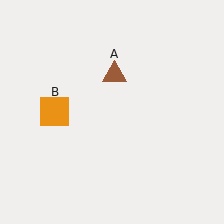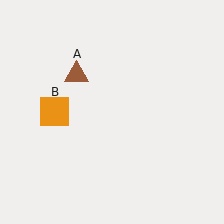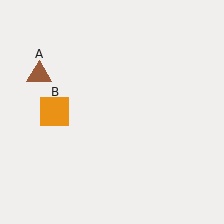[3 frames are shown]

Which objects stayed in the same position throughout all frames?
Orange square (object B) remained stationary.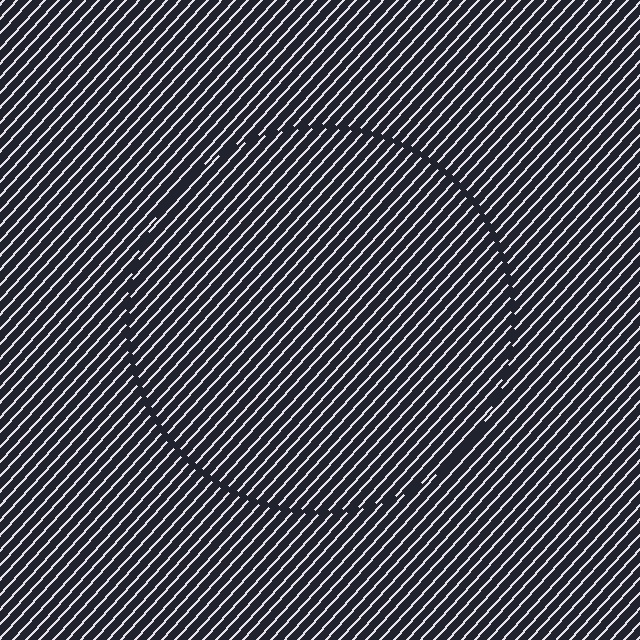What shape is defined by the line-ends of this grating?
An illusory circle. The interior of the shape contains the same grating, shifted by half a period — the contour is defined by the phase discontinuity where line-ends from the inner and outer gratings abut.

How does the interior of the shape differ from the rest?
The interior of the shape contains the same grating, shifted by half a period — the contour is defined by the phase discontinuity where line-ends from the inner and outer gratings abut.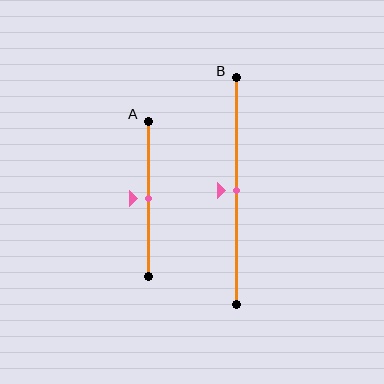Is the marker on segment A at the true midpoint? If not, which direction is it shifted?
Yes, the marker on segment A is at the true midpoint.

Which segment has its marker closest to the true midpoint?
Segment A has its marker closest to the true midpoint.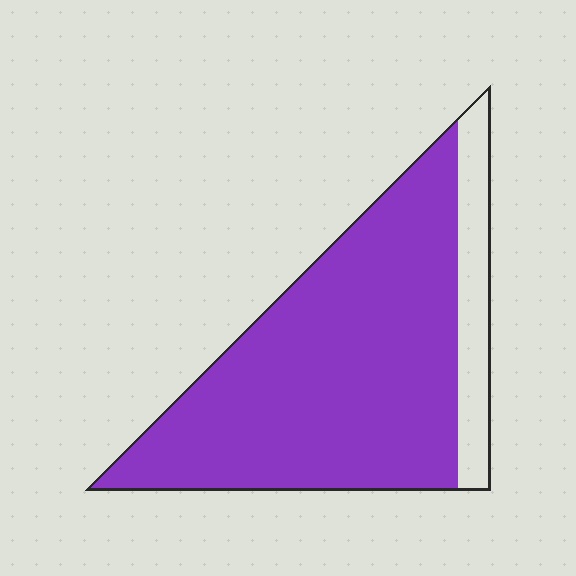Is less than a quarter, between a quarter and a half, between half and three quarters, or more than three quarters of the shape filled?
More than three quarters.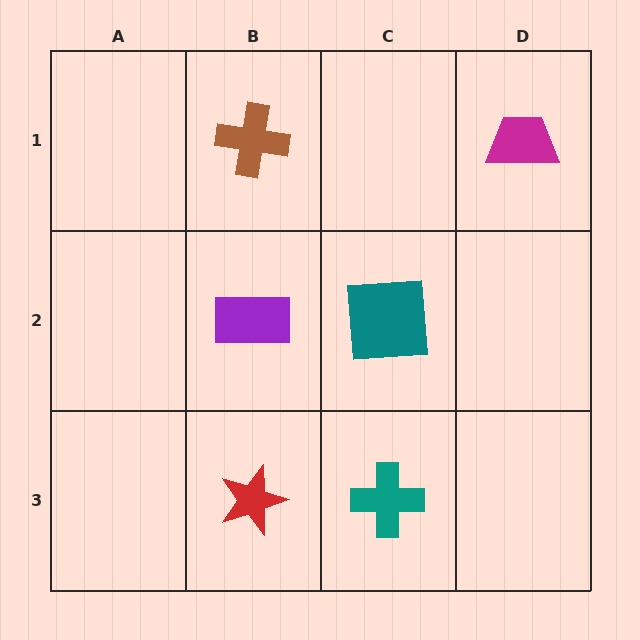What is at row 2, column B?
A purple rectangle.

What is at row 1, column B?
A brown cross.